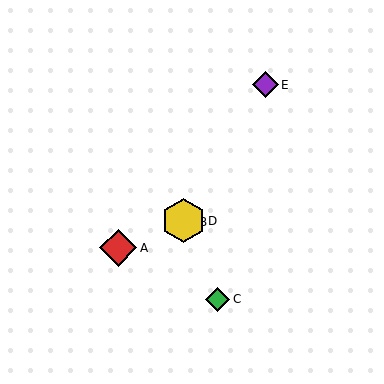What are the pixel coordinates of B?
Object B is at (179, 222).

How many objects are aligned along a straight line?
3 objects (A, B, D) are aligned along a straight line.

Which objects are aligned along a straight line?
Objects A, B, D are aligned along a straight line.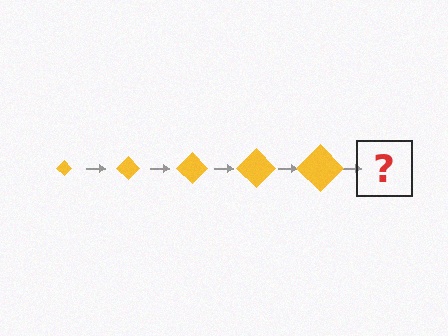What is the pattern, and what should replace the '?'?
The pattern is that the diamond gets progressively larger each step. The '?' should be a yellow diamond, larger than the previous one.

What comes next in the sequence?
The next element should be a yellow diamond, larger than the previous one.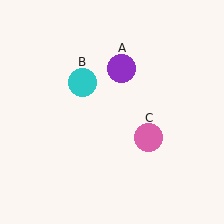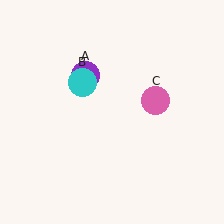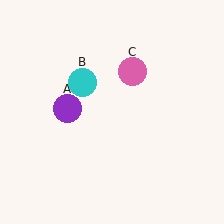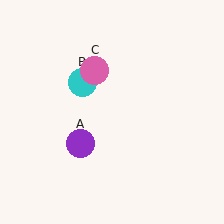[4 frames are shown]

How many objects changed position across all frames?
2 objects changed position: purple circle (object A), pink circle (object C).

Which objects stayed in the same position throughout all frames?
Cyan circle (object B) remained stationary.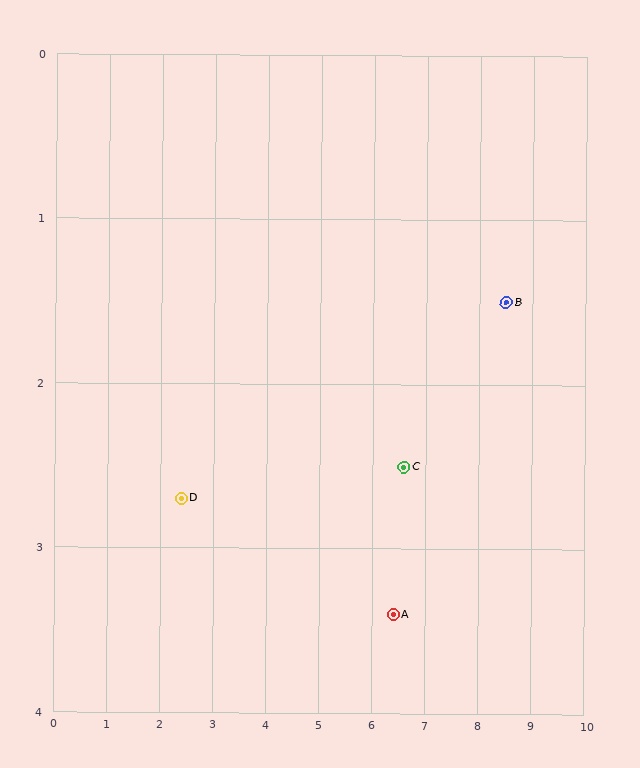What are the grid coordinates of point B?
Point B is at approximately (8.5, 1.5).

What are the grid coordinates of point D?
Point D is at approximately (2.4, 2.7).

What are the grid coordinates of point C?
Point C is at approximately (6.6, 2.5).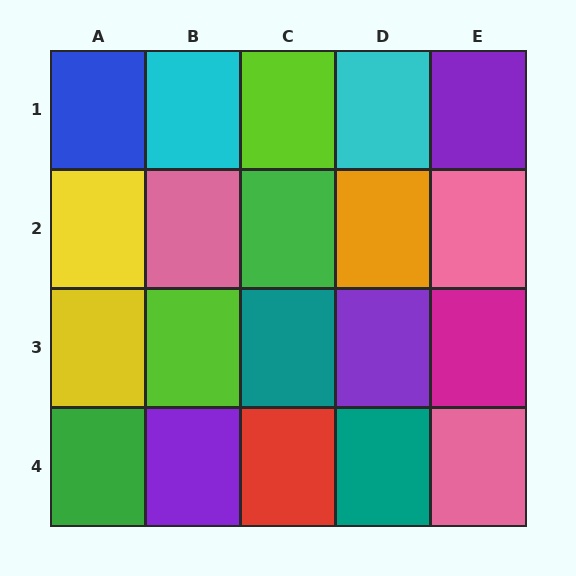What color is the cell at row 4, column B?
Purple.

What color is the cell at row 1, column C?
Lime.